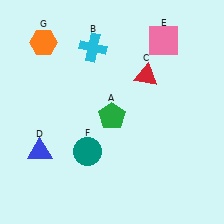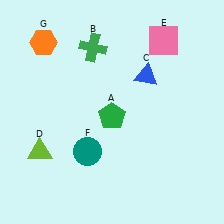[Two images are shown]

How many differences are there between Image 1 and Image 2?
There are 3 differences between the two images.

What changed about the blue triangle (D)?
In Image 1, D is blue. In Image 2, it changed to lime.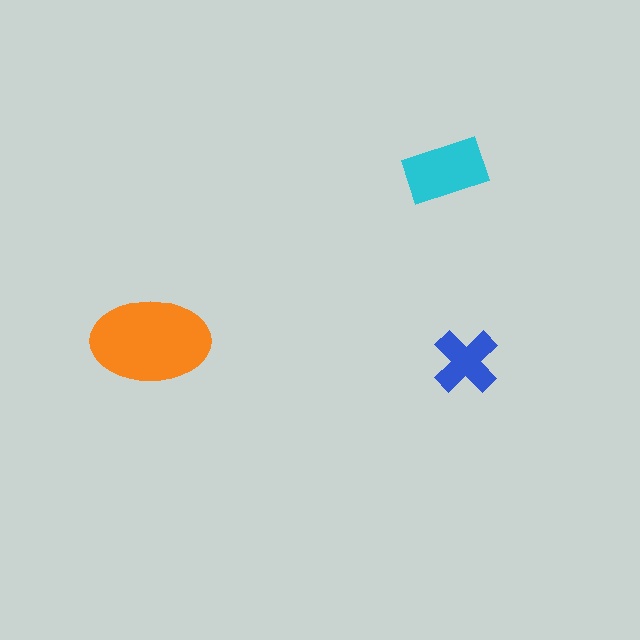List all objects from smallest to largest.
The blue cross, the cyan rectangle, the orange ellipse.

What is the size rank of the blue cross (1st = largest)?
3rd.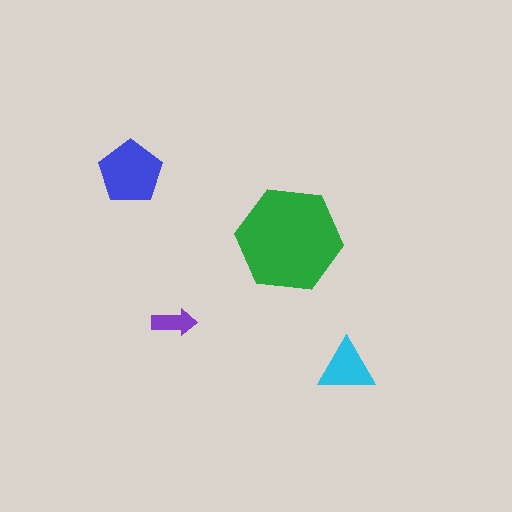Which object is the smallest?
The purple arrow.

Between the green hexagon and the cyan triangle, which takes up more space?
The green hexagon.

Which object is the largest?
The green hexagon.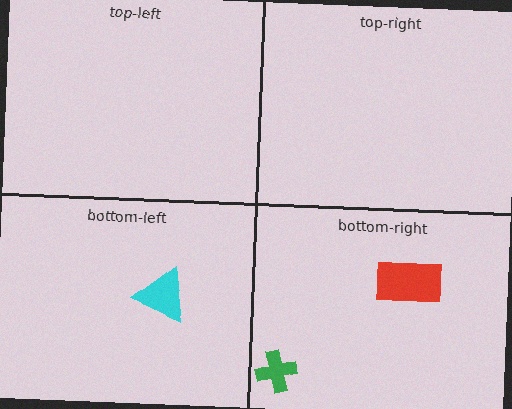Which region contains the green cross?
The bottom-right region.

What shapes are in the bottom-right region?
The red rectangle, the green cross.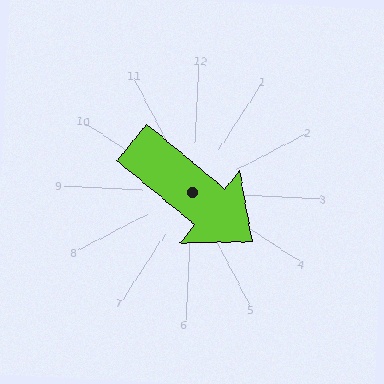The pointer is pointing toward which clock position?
Roughly 4 o'clock.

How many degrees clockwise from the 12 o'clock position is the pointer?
Approximately 127 degrees.